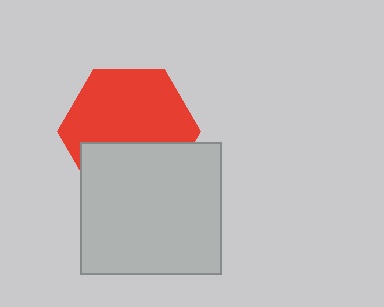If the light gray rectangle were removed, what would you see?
You would see the complete red hexagon.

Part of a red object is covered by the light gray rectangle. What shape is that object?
It is a hexagon.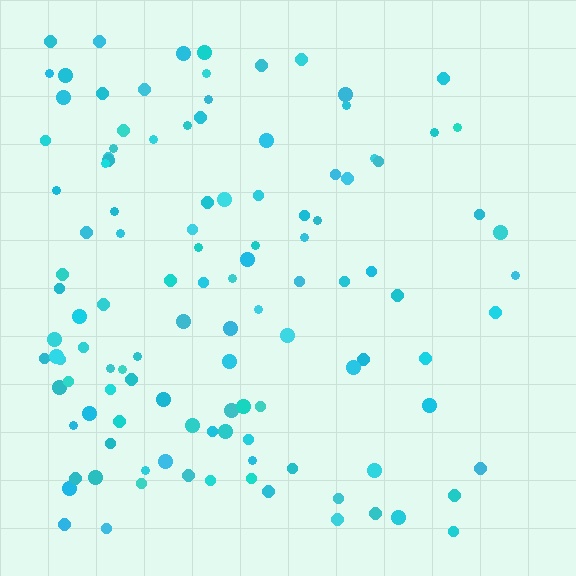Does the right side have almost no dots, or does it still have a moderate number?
Still a moderate number, just noticeably fewer than the left.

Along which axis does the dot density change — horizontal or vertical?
Horizontal.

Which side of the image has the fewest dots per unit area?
The right.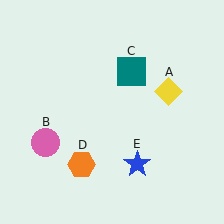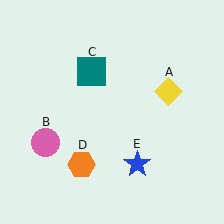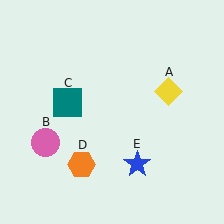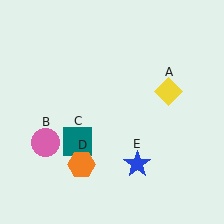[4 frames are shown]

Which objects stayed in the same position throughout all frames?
Yellow diamond (object A) and pink circle (object B) and orange hexagon (object D) and blue star (object E) remained stationary.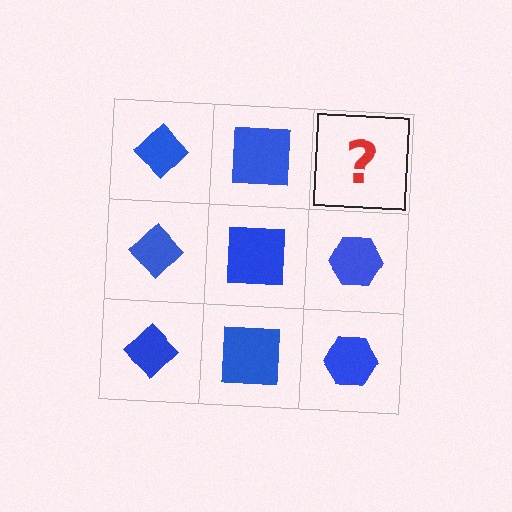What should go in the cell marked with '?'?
The missing cell should contain a blue hexagon.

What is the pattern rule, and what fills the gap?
The rule is that each column has a consistent shape. The gap should be filled with a blue hexagon.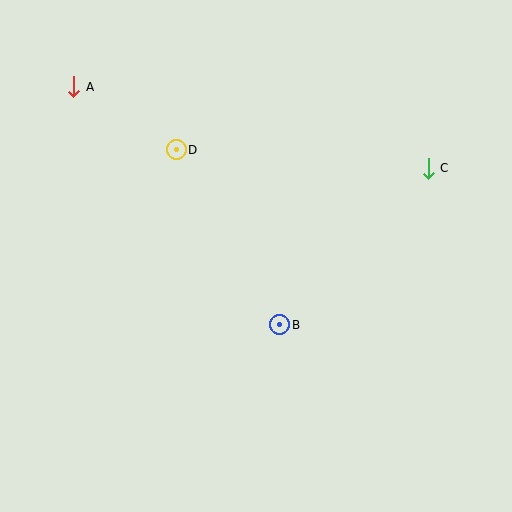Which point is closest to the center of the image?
Point B at (280, 325) is closest to the center.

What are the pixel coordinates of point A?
Point A is at (74, 87).